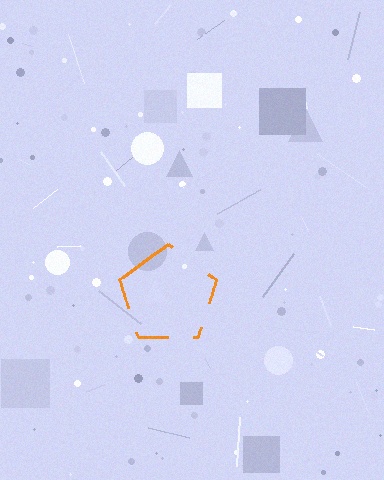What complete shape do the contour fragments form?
The contour fragments form a pentagon.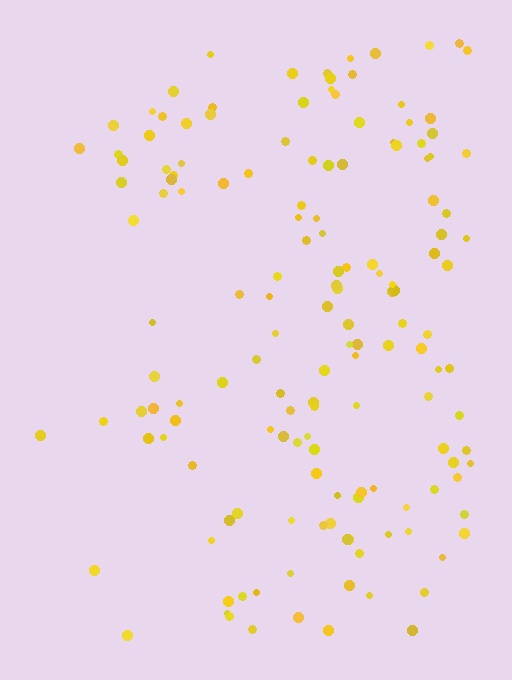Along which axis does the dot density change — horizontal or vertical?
Horizontal.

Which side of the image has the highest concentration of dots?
The right.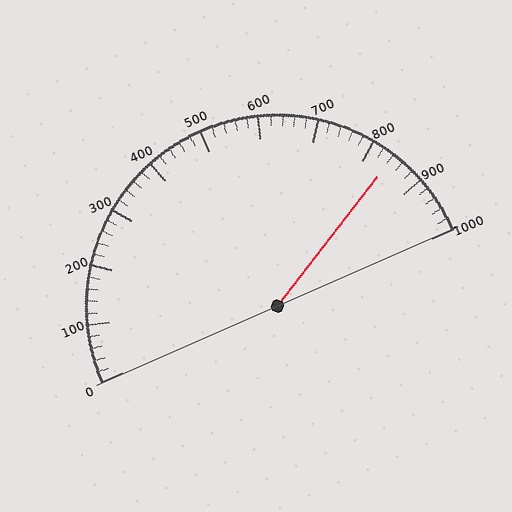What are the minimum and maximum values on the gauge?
The gauge ranges from 0 to 1000.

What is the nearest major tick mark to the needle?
The nearest major tick mark is 800.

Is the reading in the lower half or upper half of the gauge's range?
The reading is in the upper half of the range (0 to 1000).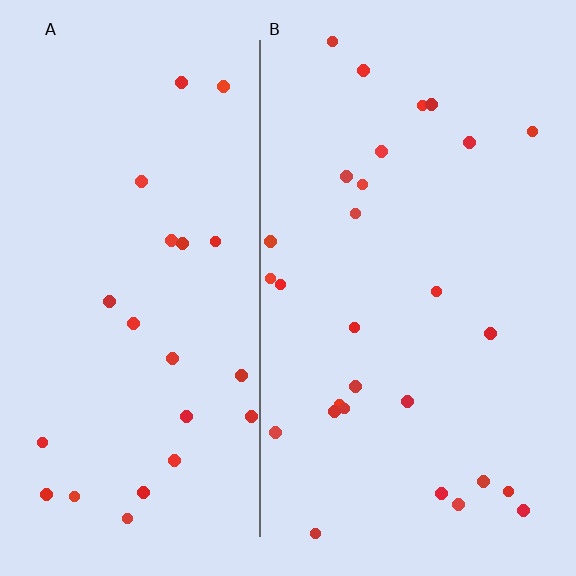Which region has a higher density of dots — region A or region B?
B (the right).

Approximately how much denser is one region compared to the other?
Approximately 1.2× — region B over region A.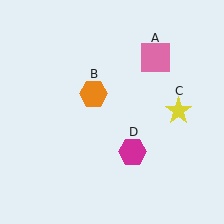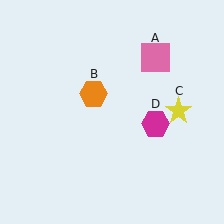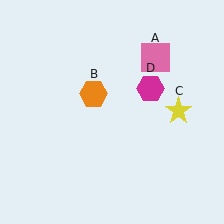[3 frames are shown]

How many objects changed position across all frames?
1 object changed position: magenta hexagon (object D).